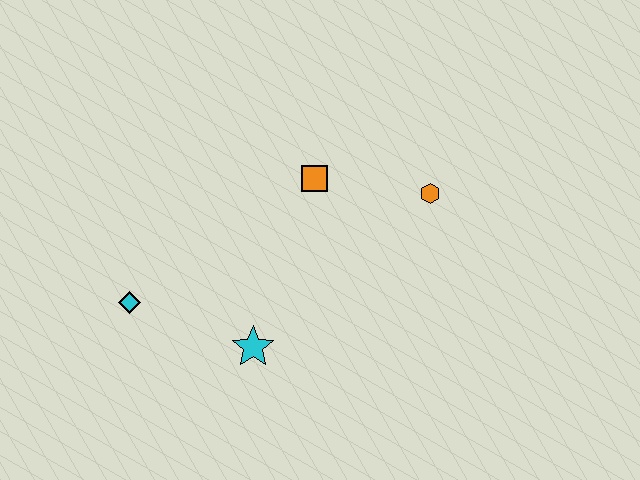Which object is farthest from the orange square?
The cyan diamond is farthest from the orange square.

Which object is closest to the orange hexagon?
The orange square is closest to the orange hexagon.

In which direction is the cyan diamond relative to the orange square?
The cyan diamond is to the left of the orange square.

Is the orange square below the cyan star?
No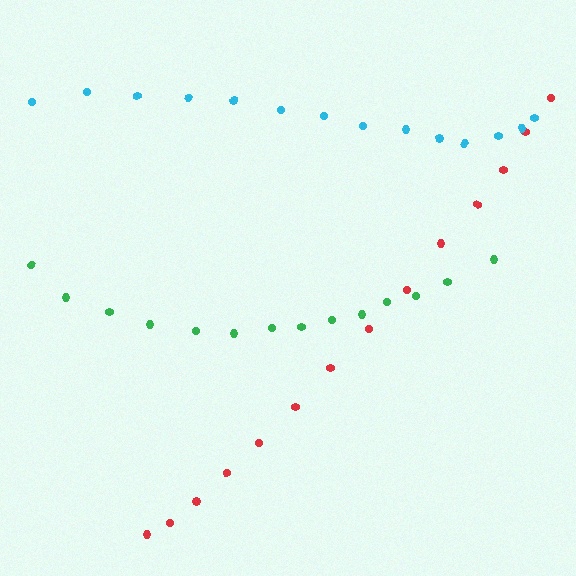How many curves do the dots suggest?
There are 3 distinct paths.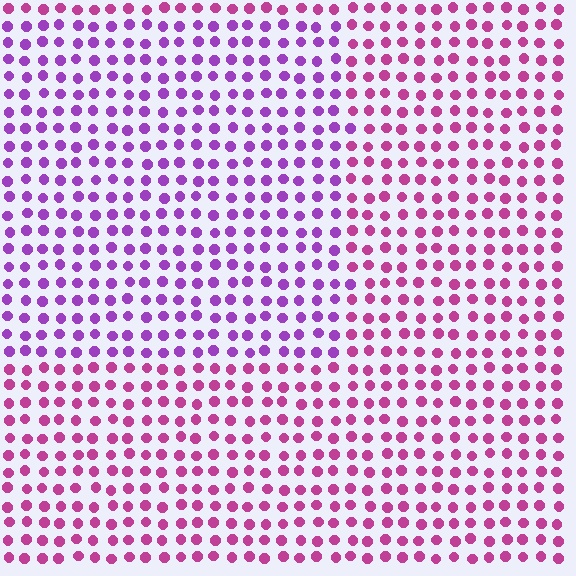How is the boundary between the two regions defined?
The boundary is defined purely by a slight shift in hue (about 36 degrees). Spacing, size, and orientation are identical on both sides.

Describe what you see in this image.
The image is filled with small magenta elements in a uniform arrangement. A rectangle-shaped region is visible where the elements are tinted to a slightly different hue, forming a subtle color boundary.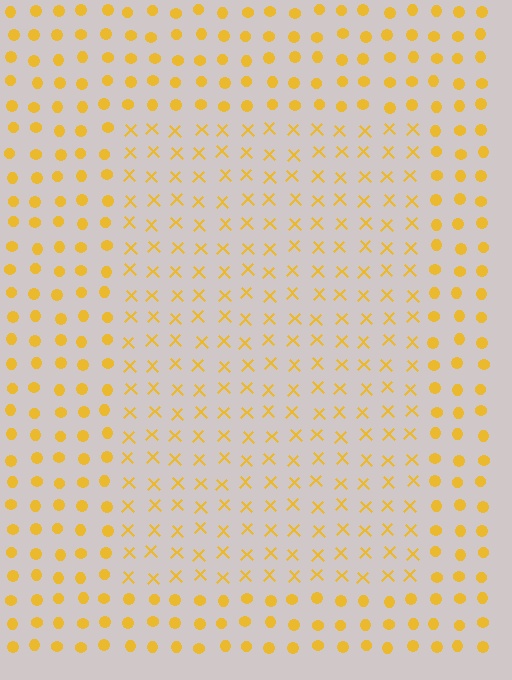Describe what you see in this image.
The image is filled with small yellow elements arranged in a uniform grid. A rectangle-shaped region contains X marks, while the surrounding area contains circles. The boundary is defined purely by the change in element shape.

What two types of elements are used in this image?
The image uses X marks inside the rectangle region and circles outside it.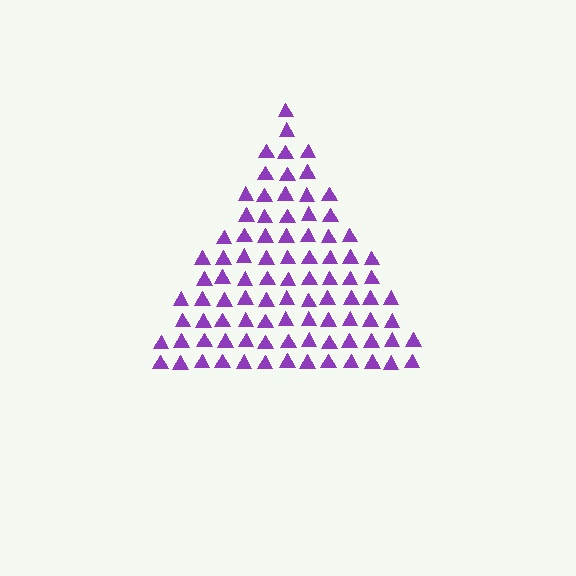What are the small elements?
The small elements are triangles.